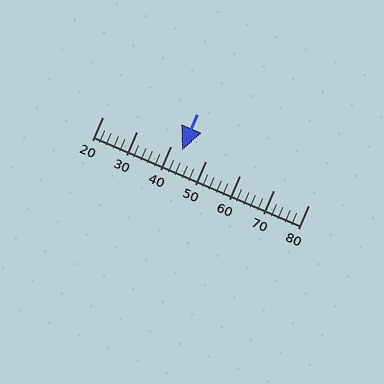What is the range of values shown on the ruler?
The ruler shows values from 20 to 80.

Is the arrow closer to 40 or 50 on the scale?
The arrow is closer to 40.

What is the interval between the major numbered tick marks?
The major tick marks are spaced 10 units apart.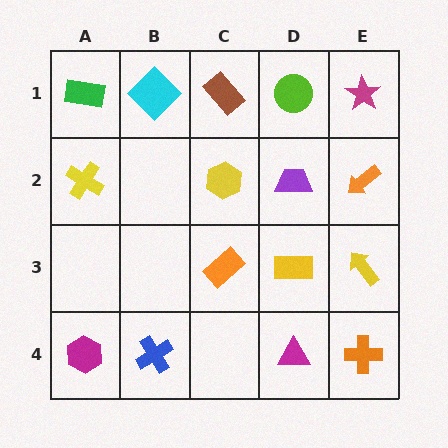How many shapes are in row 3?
3 shapes.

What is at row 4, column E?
An orange cross.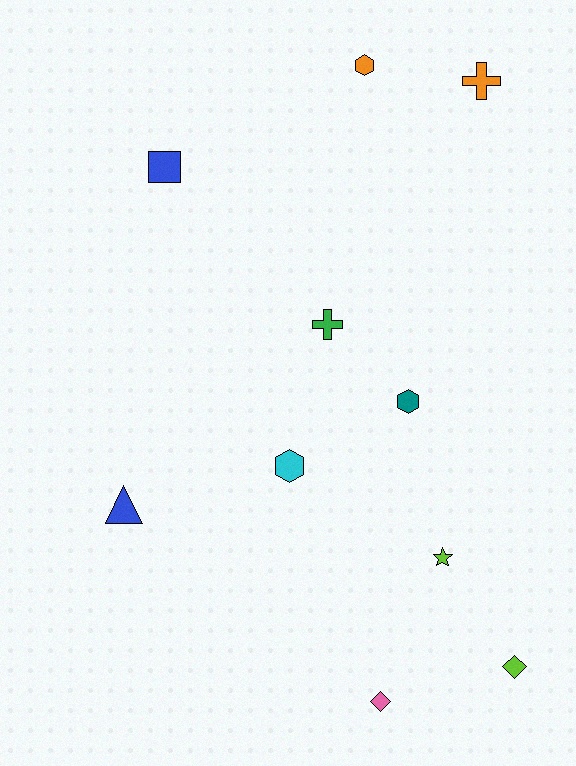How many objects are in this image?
There are 10 objects.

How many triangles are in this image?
There is 1 triangle.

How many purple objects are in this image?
There are no purple objects.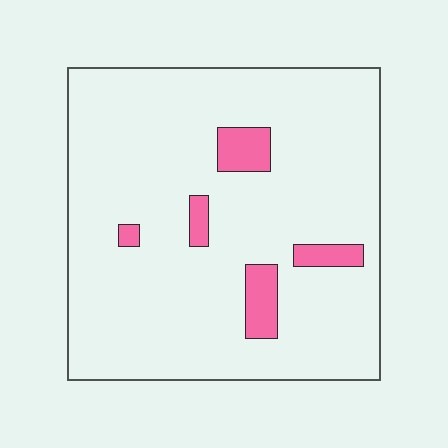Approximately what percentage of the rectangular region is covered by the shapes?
Approximately 10%.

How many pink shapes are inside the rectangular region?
5.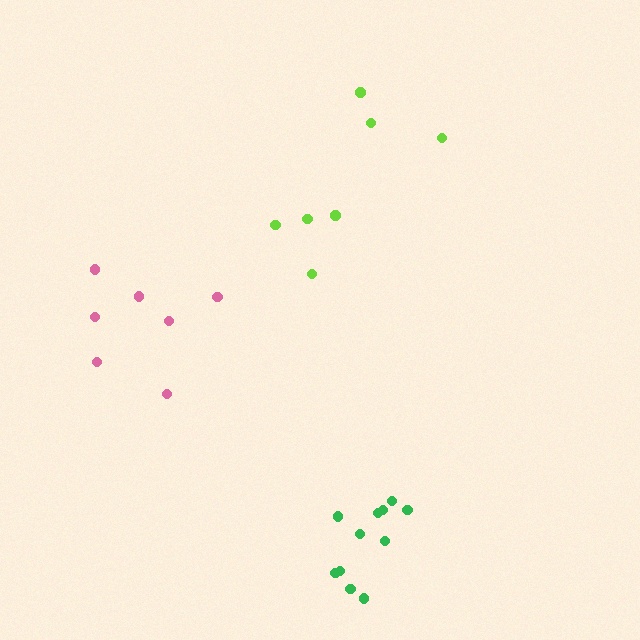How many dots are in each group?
Group 1: 7 dots, Group 2: 7 dots, Group 3: 11 dots (25 total).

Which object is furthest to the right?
The lime cluster is rightmost.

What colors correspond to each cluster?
The clusters are colored: pink, lime, green.